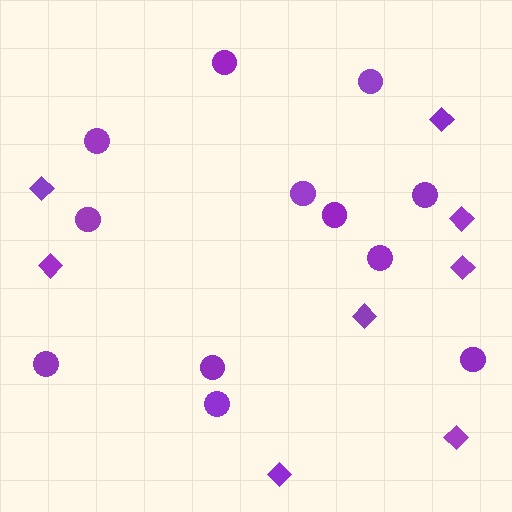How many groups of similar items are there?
There are 2 groups: one group of diamonds (8) and one group of circles (12).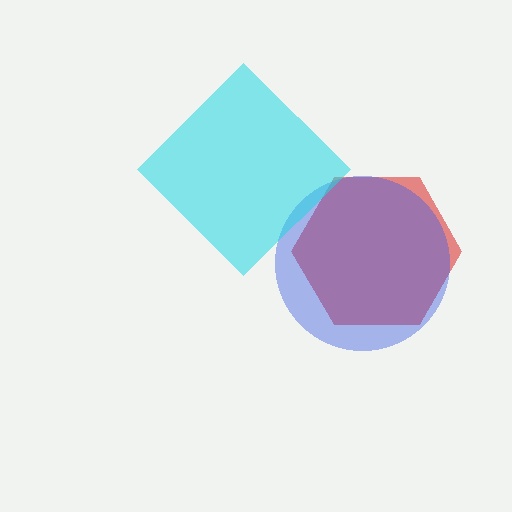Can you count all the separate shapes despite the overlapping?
Yes, there are 3 separate shapes.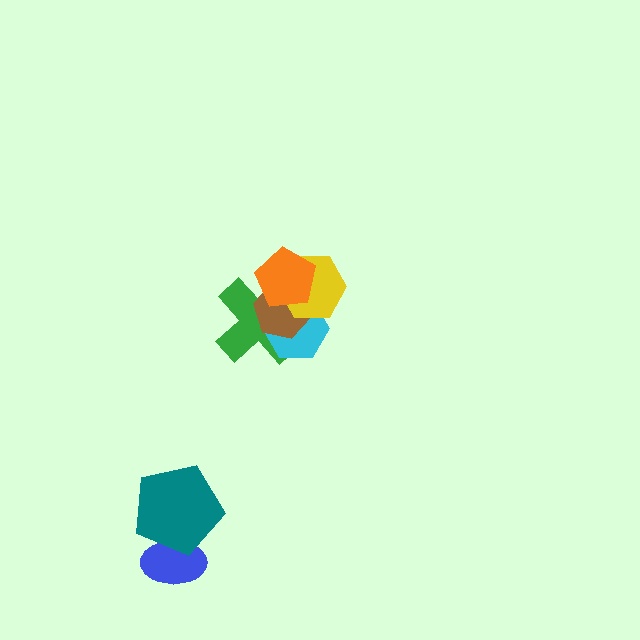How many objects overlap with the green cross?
4 objects overlap with the green cross.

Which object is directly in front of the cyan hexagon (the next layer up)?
The brown hexagon is directly in front of the cyan hexagon.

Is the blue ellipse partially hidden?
Yes, it is partially covered by another shape.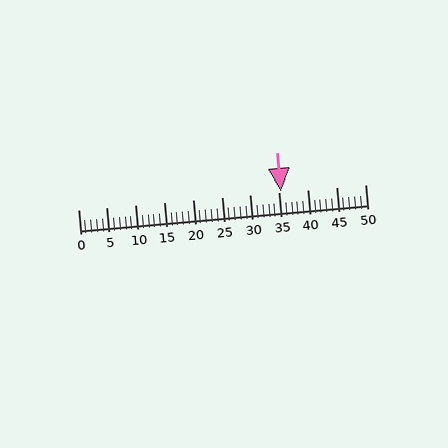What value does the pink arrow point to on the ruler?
The pink arrow points to approximately 35.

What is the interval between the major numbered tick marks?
The major tick marks are spaced 5 units apart.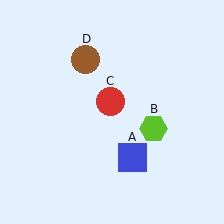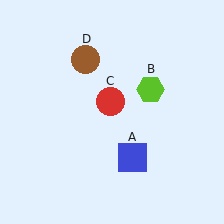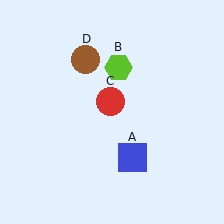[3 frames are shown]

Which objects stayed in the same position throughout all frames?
Blue square (object A) and red circle (object C) and brown circle (object D) remained stationary.